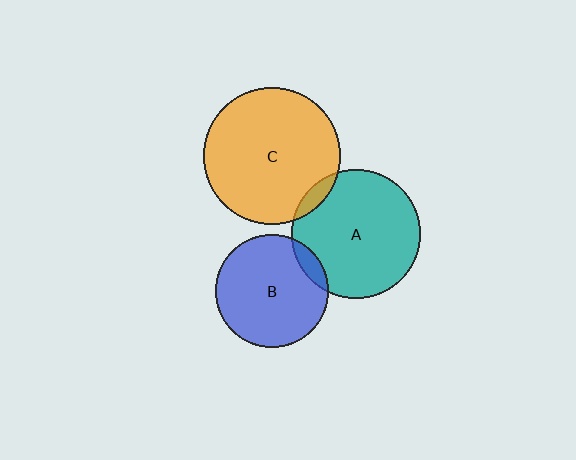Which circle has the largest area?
Circle C (orange).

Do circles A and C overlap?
Yes.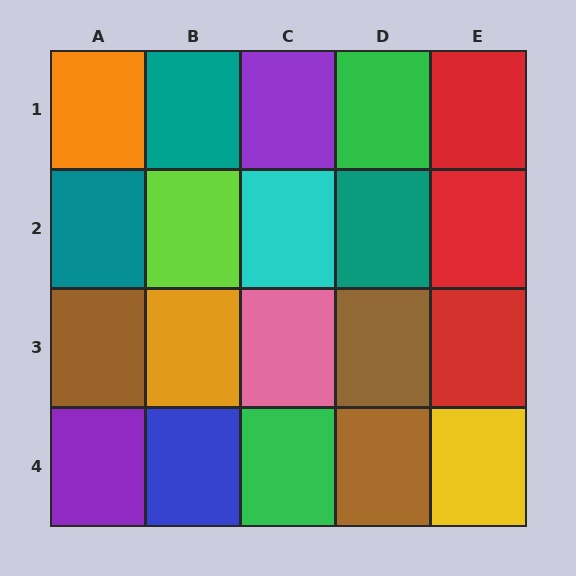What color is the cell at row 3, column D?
Brown.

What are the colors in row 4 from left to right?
Purple, blue, green, brown, yellow.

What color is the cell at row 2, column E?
Red.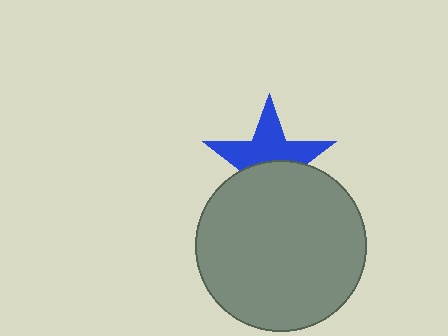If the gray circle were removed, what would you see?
You would see the complete blue star.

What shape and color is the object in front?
The object in front is a gray circle.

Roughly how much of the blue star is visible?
About half of it is visible (roughly 53%).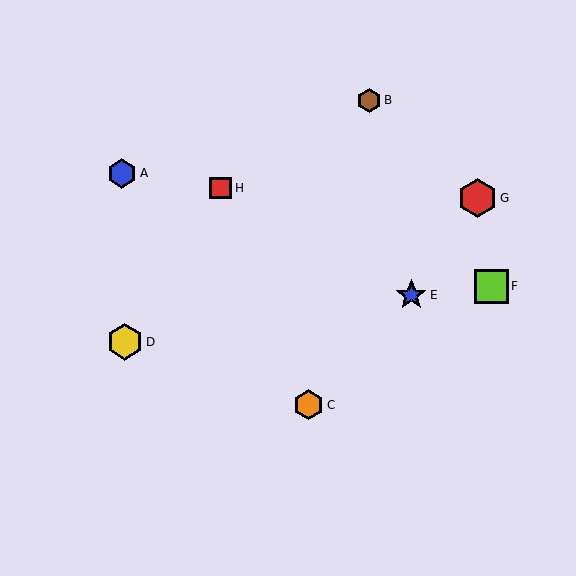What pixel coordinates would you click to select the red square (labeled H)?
Click at (221, 188) to select the red square H.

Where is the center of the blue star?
The center of the blue star is at (411, 295).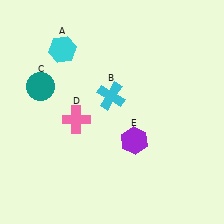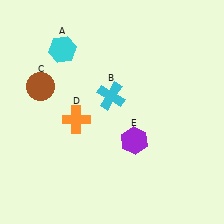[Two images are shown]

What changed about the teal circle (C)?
In Image 1, C is teal. In Image 2, it changed to brown.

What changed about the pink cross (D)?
In Image 1, D is pink. In Image 2, it changed to orange.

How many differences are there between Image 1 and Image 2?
There are 2 differences between the two images.